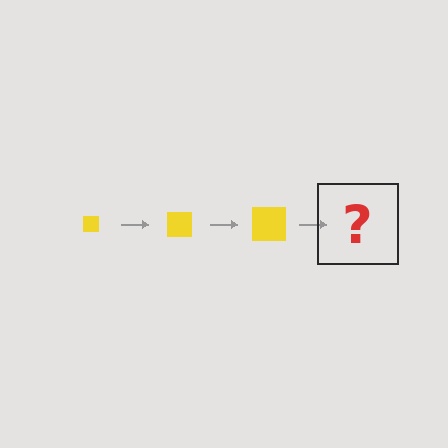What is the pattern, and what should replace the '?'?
The pattern is that the square gets progressively larger each step. The '?' should be a yellow square, larger than the previous one.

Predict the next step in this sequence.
The next step is a yellow square, larger than the previous one.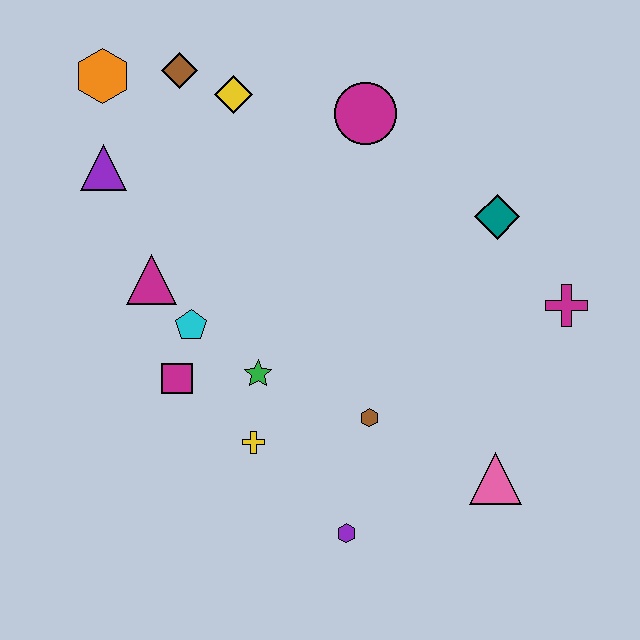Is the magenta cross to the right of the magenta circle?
Yes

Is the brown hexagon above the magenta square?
No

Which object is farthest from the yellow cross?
The orange hexagon is farthest from the yellow cross.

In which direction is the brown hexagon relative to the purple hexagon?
The brown hexagon is above the purple hexagon.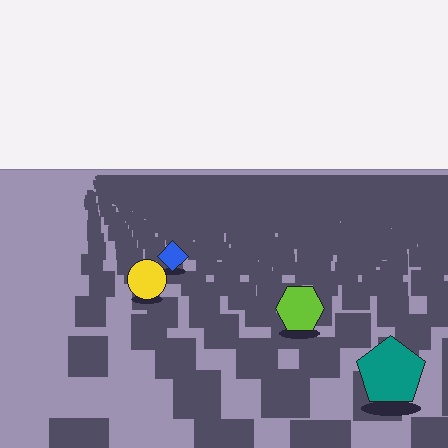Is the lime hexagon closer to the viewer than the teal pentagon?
No. The teal pentagon is closer — you can tell from the texture gradient: the ground texture is coarser near it.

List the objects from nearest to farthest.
From nearest to farthest: the teal pentagon, the lime hexagon, the yellow circle, the blue diamond.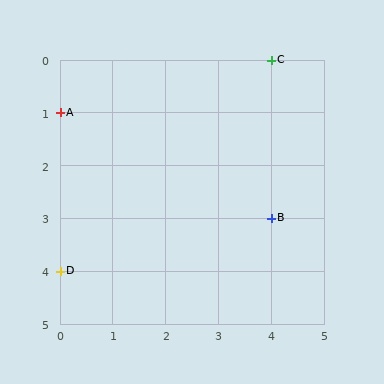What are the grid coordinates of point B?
Point B is at grid coordinates (4, 3).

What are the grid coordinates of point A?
Point A is at grid coordinates (0, 1).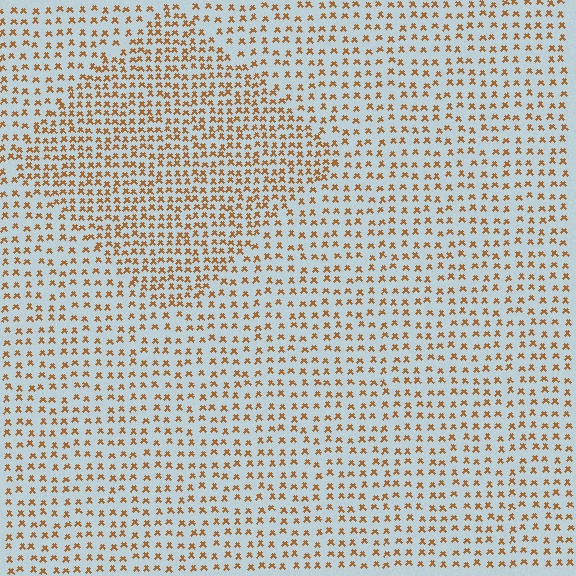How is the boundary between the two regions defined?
The boundary is defined by a change in element density (approximately 1.7x ratio). All elements are the same color, size, and shape.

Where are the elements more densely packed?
The elements are more densely packed inside the diamond boundary.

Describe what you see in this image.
The image contains small brown elements arranged at two different densities. A diamond-shaped region is visible where the elements are more densely packed than the surrounding area.